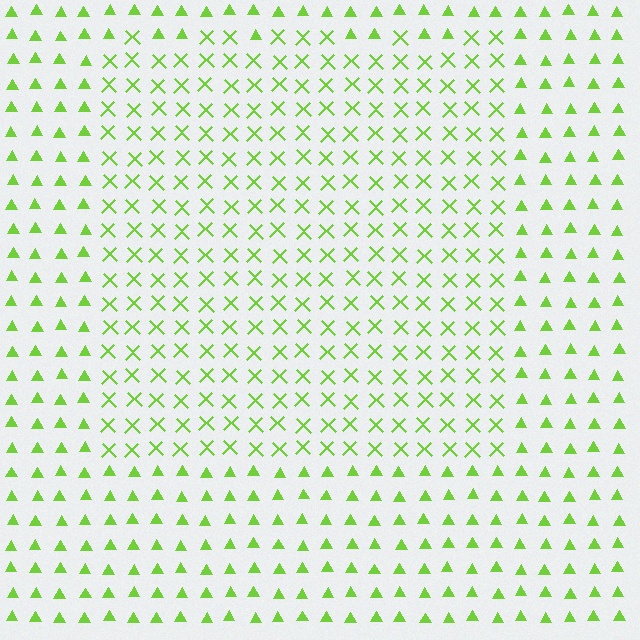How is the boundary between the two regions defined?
The boundary is defined by a change in element shape: X marks inside vs. triangles outside. All elements share the same color and spacing.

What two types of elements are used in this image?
The image uses X marks inside the rectangle region and triangles outside it.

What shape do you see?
I see a rectangle.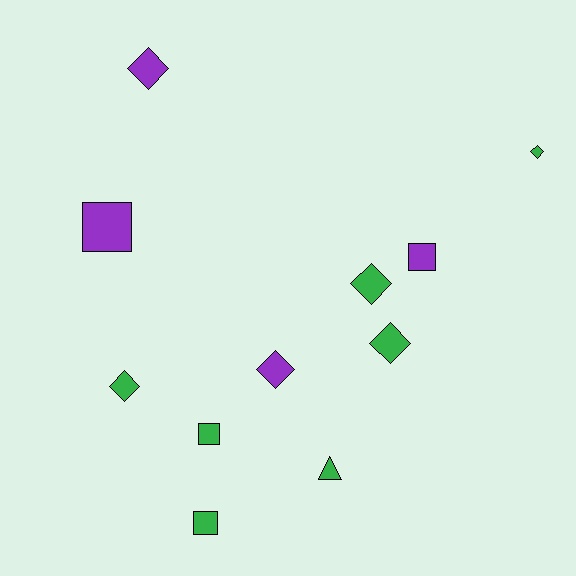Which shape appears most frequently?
Diamond, with 6 objects.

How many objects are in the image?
There are 11 objects.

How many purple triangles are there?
There are no purple triangles.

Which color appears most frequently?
Green, with 7 objects.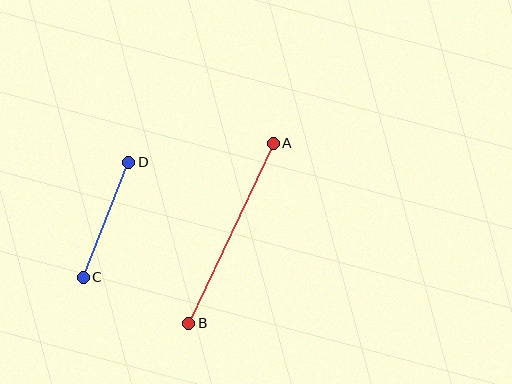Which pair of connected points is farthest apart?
Points A and B are farthest apart.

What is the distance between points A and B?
The distance is approximately 199 pixels.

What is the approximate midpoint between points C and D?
The midpoint is at approximately (106, 220) pixels.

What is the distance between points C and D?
The distance is approximately 124 pixels.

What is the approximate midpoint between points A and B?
The midpoint is at approximately (231, 233) pixels.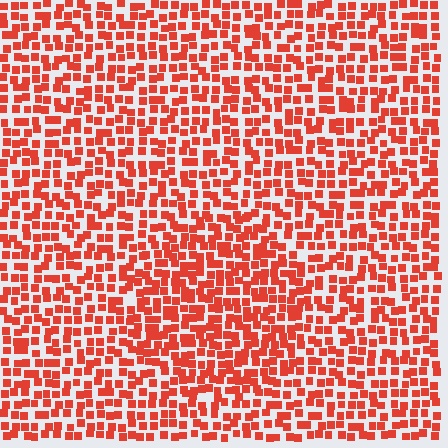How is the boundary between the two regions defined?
The boundary is defined by a change in element density (approximately 1.4x ratio). All elements are the same color, size, and shape.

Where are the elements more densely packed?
The elements are more densely packed inside the circle boundary.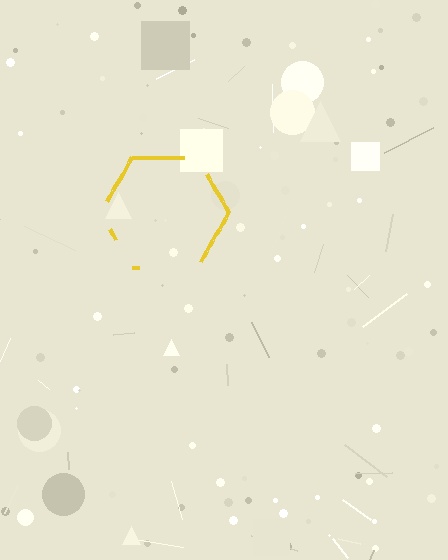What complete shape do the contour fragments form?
The contour fragments form a hexagon.